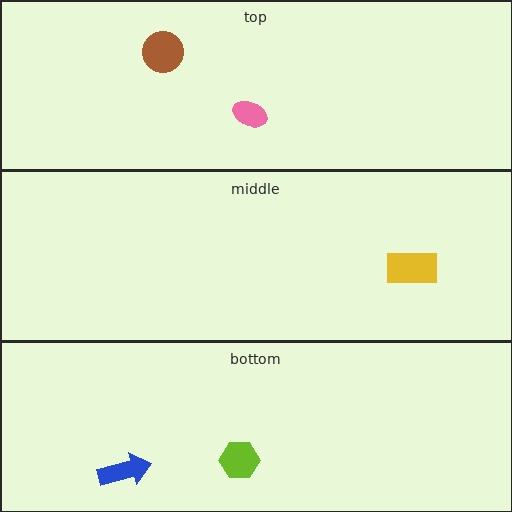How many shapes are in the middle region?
1.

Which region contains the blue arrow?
The bottom region.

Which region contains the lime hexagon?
The bottom region.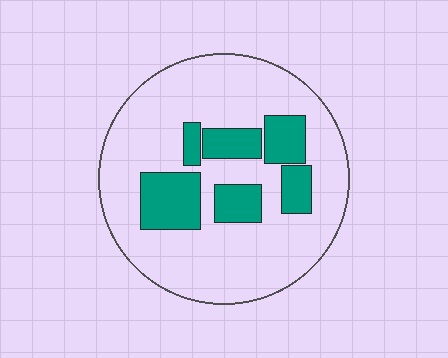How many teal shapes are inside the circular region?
6.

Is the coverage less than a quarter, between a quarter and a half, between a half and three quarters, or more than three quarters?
Less than a quarter.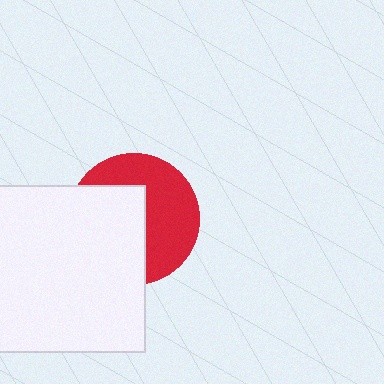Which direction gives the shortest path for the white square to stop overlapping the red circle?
Moving left gives the shortest separation.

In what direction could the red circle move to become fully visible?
The red circle could move right. That would shift it out from behind the white square entirely.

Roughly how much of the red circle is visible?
About half of it is visible (roughly 51%).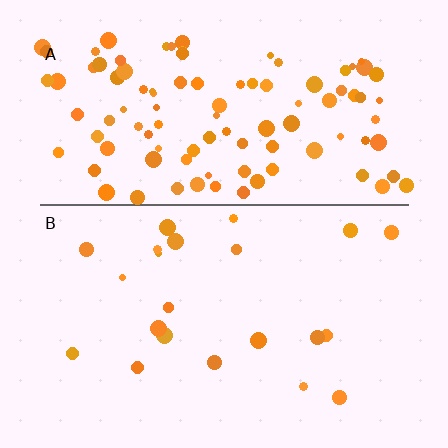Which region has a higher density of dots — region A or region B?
A (the top).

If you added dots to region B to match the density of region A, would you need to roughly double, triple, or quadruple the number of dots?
Approximately quadruple.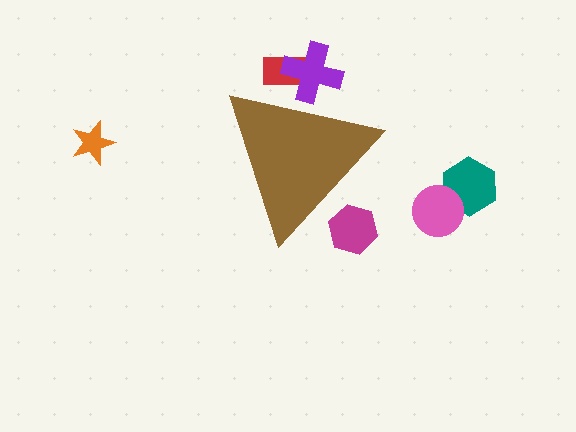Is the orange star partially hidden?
No, the orange star is fully visible.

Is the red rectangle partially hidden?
Yes, the red rectangle is partially hidden behind the brown triangle.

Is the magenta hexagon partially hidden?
Yes, the magenta hexagon is partially hidden behind the brown triangle.